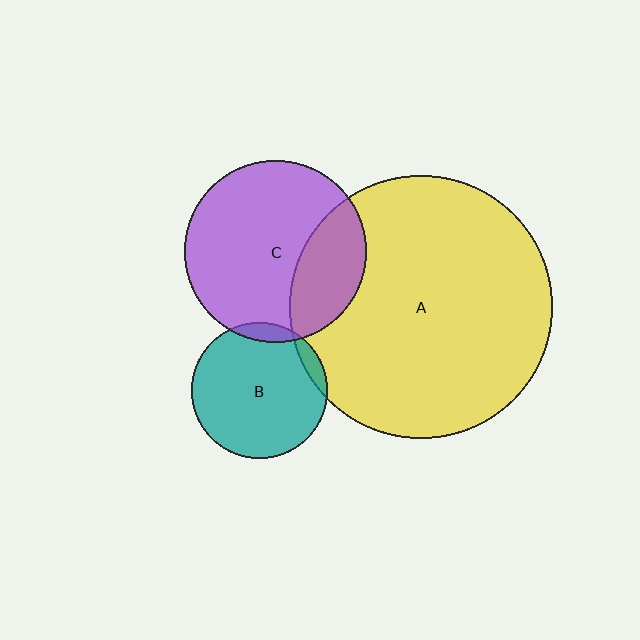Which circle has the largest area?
Circle A (yellow).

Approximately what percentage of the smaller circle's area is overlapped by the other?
Approximately 5%.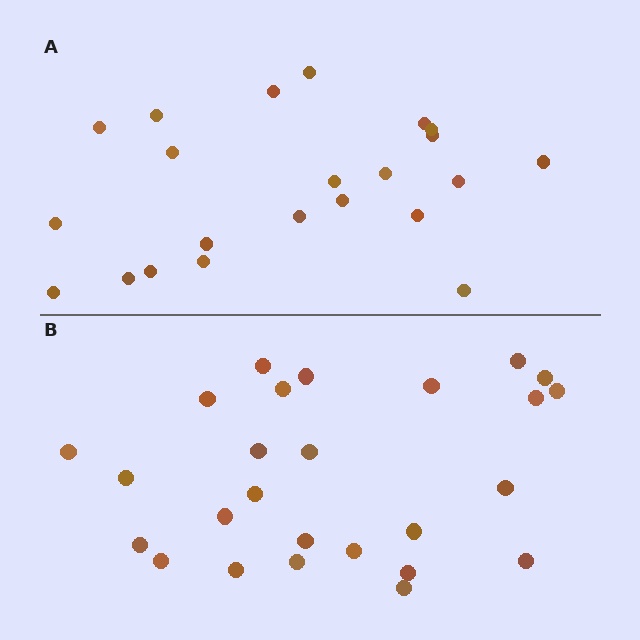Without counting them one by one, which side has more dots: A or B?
Region B (the bottom region) has more dots.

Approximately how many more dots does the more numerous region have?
Region B has about 4 more dots than region A.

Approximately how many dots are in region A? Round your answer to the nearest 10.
About 20 dots. (The exact count is 22, which rounds to 20.)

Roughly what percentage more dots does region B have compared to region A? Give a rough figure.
About 20% more.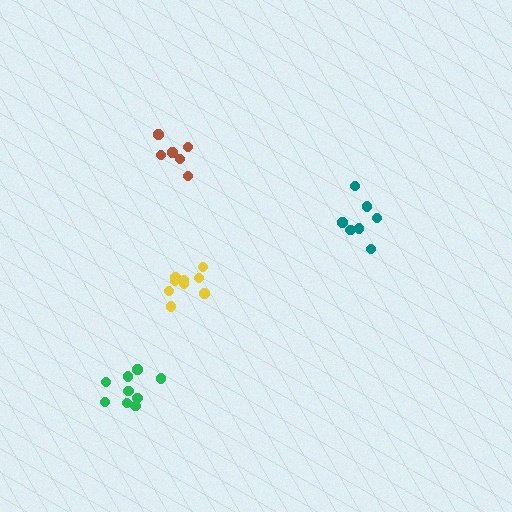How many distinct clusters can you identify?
There are 4 distinct clusters.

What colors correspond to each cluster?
The clusters are colored: brown, green, yellow, teal.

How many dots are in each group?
Group 1: 6 dots, Group 2: 9 dots, Group 3: 9 dots, Group 4: 7 dots (31 total).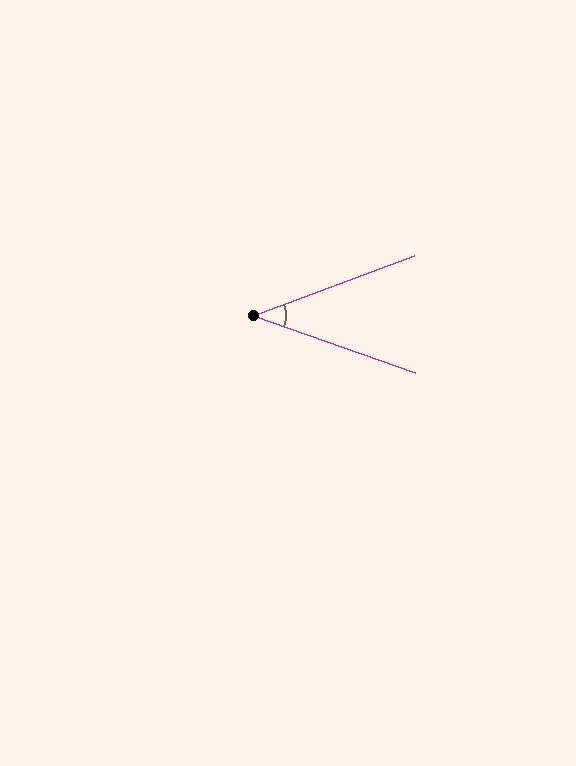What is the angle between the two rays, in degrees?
Approximately 40 degrees.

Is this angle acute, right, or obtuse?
It is acute.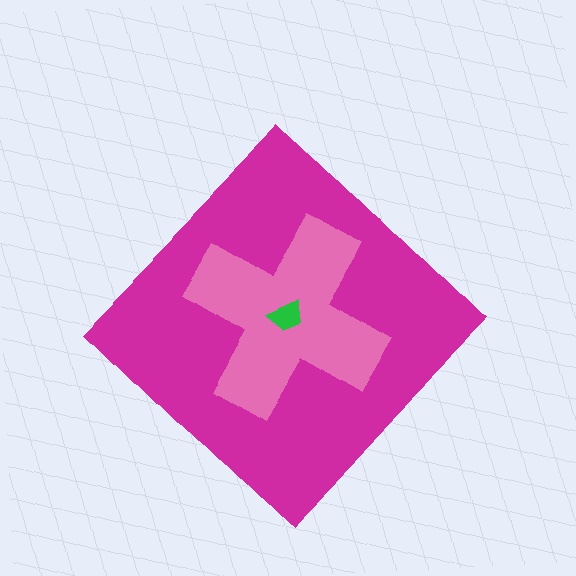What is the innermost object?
The green trapezoid.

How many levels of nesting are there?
3.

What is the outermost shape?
The magenta diamond.